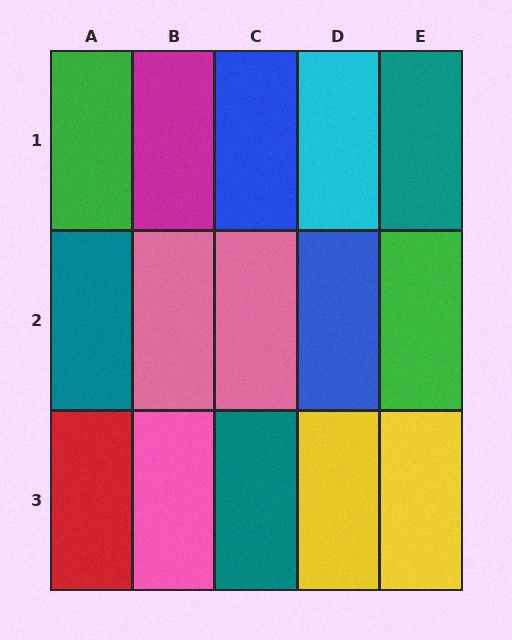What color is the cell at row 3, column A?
Red.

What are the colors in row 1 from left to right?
Green, magenta, blue, cyan, teal.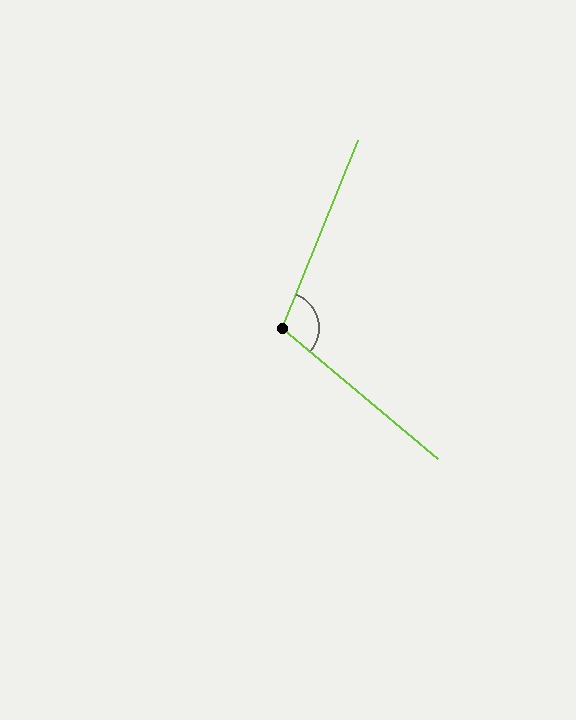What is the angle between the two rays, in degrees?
Approximately 108 degrees.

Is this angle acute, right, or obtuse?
It is obtuse.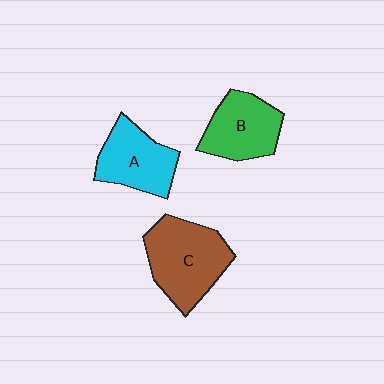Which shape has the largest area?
Shape C (brown).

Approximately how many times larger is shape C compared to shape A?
Approximately 1.3 times.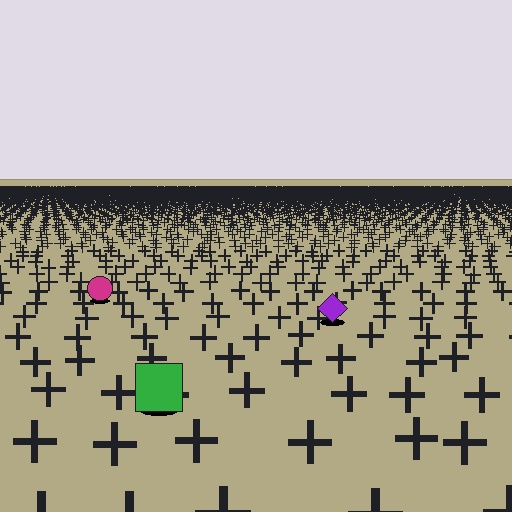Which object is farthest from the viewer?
The magenta circle is farthest from the viewer. It appears smaller and the ground texture around it is denser.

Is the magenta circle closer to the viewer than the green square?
No. The green square is closer — you can tell from the texture gradient: the ground texture is coarser near it.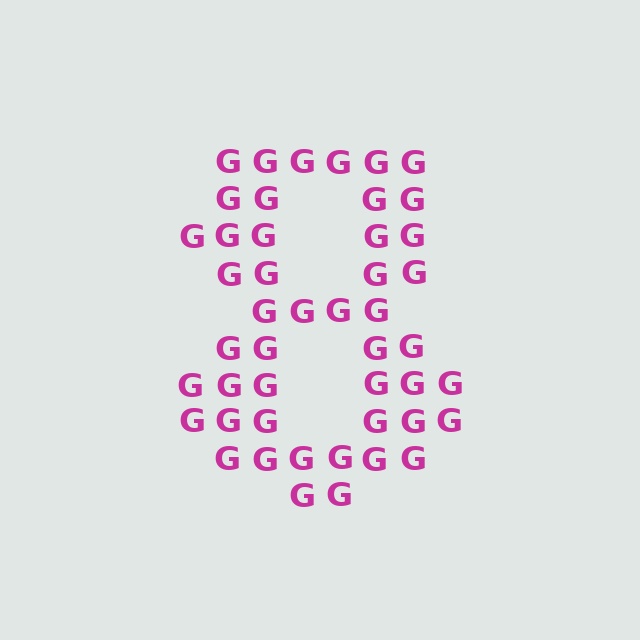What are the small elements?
The small elements are letter G's.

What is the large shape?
The large shape is the digit 8.